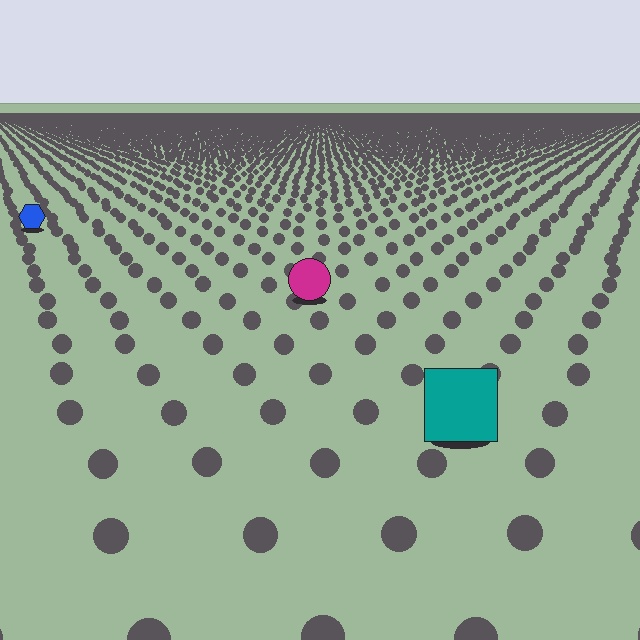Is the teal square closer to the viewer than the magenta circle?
Yes. The teal square is closer — you can tell from the texture gradient: the ground texture is coarser near it.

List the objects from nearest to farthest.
From nearest to farthest: the teal square, the magenta circle, the blue hexagon.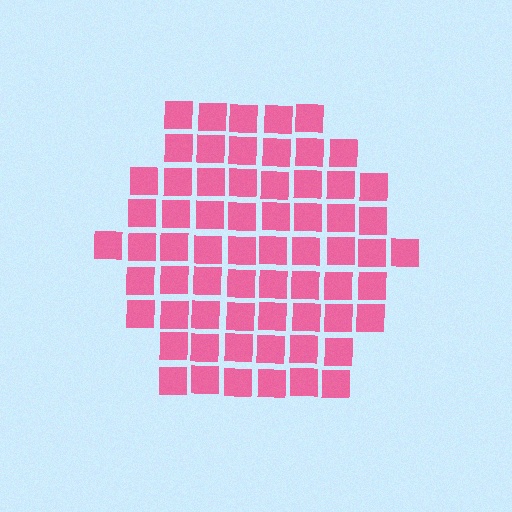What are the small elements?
The small elements are squares.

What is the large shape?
The large shape is a hexagon.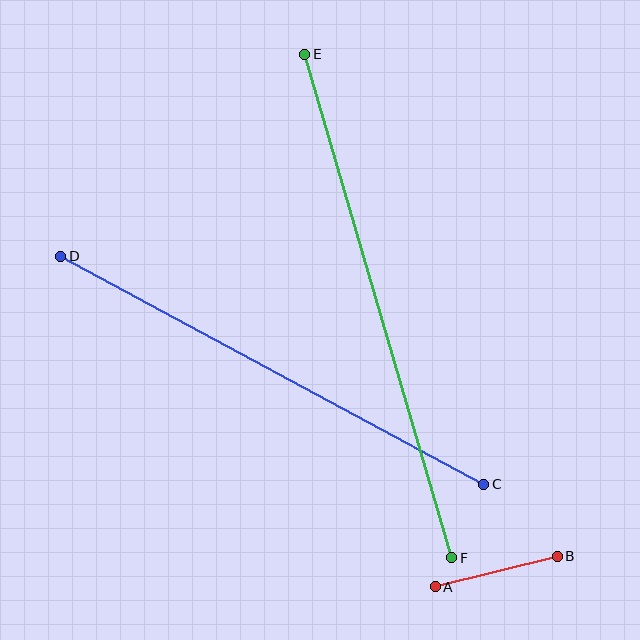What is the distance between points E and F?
The distance is approximately 525 pixels.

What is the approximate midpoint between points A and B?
The midpoint is at approximately (496, 571) pixels.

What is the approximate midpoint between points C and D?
The midpoint is at approximately (272, 370) pixels.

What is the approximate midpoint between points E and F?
The midpoint is at approximately (378, 306) pixels.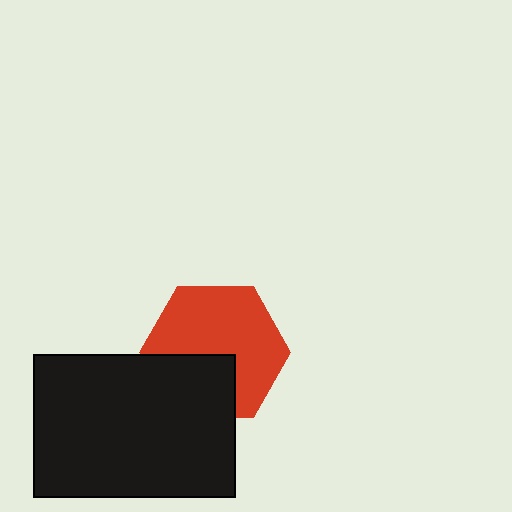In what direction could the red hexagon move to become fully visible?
The red hexagon could move up. That would shift it out from behind the black rectangle entirely.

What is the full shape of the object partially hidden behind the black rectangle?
The partially hidden object is a red hexagon.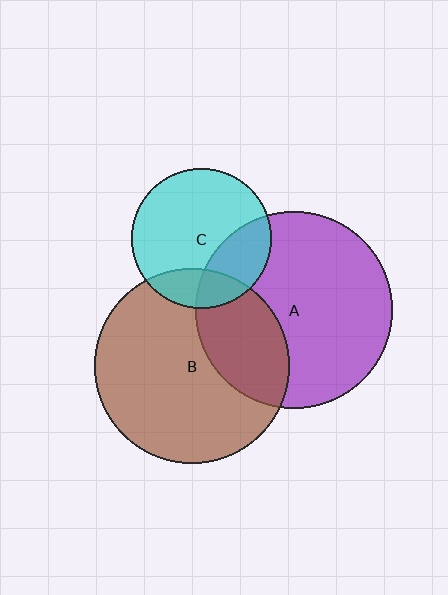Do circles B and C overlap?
Yes.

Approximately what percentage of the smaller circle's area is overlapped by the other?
Approximately 20%.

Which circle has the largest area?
Circle A (purple).